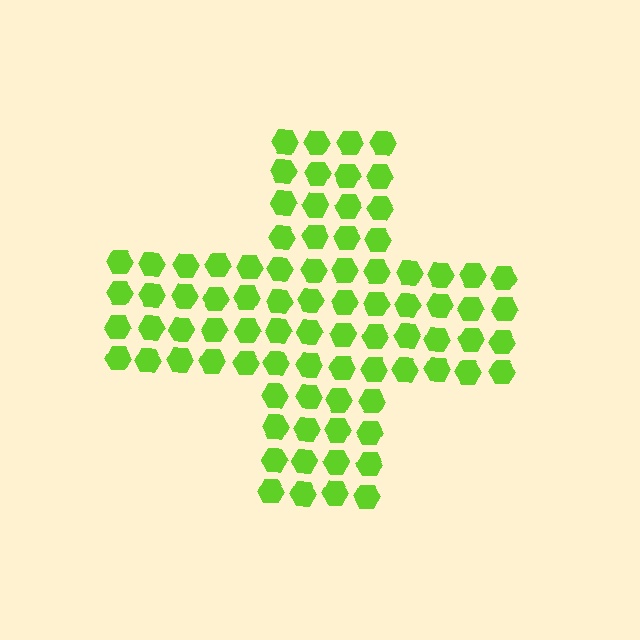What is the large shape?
The large shape is a cross.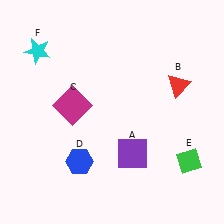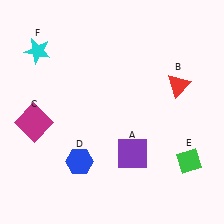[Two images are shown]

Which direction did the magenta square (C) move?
The magenta square (C) moved left.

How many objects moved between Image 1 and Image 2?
1 object moved between the two images.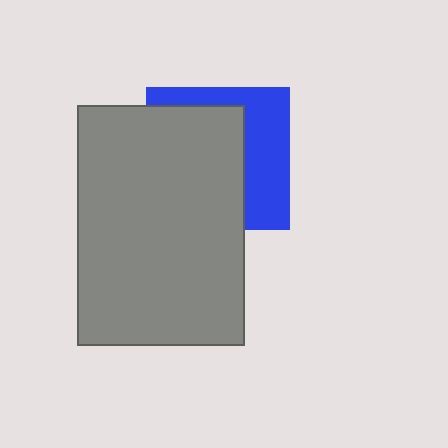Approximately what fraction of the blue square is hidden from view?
Roughly 61% of the blue square is hidden behind the gray rectangle.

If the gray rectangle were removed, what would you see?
You would see the complete blue square.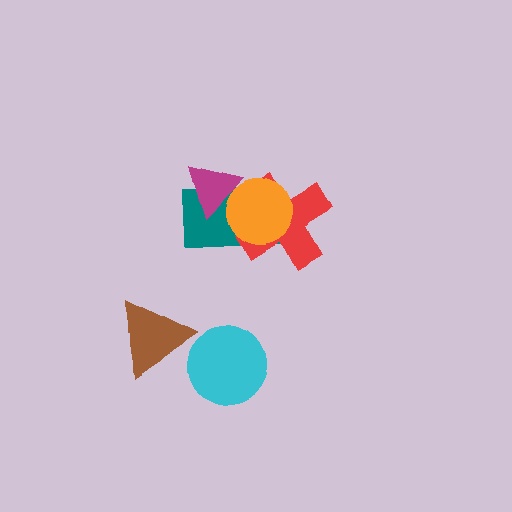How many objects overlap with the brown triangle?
0 objects overlap with the brown triangle.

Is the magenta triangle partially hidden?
Yes, it is partially covered by another shape.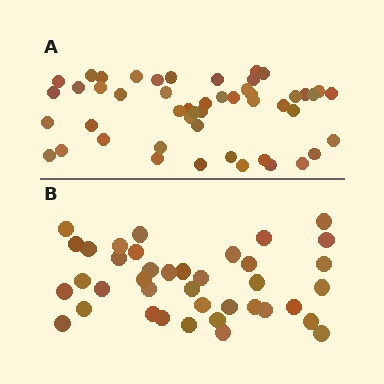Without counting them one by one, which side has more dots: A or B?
Region A (the top region) has more dots.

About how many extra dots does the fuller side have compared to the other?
Region A has roughly 10 or so more dots than region B.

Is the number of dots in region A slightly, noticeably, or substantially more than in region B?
Region A has noticeably more, but not dramatically so. The ratio is roughly 1.3 to 1.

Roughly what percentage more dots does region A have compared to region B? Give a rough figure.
About 25% more.